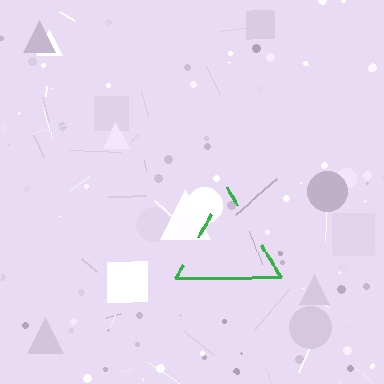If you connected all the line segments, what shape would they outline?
They would outline a triangle.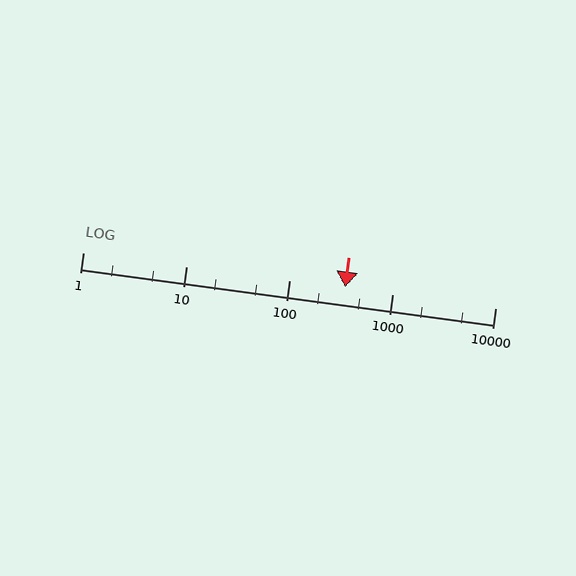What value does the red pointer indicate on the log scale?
The pointer indicates approximately 350.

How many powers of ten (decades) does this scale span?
The scale spans 4 decades, from 1 to 10000.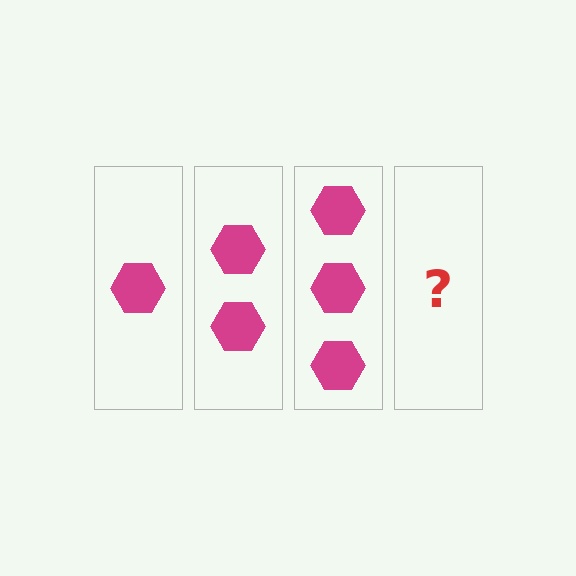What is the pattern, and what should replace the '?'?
The pattern is that each step adds one more hexagon. The '?' should be 4 hexagons.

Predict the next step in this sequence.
The next step is 4 hexagons.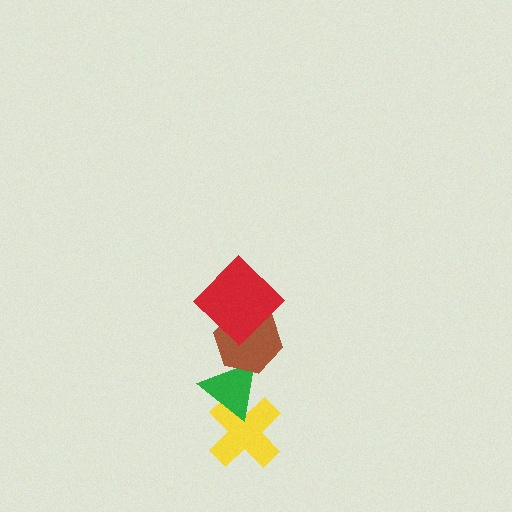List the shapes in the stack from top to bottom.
From top to bottom: the red diamond, the brown hexagon, the green triangle, the yellow cross.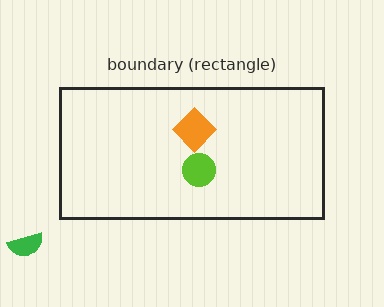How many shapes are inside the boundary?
2 inside, 1 outside.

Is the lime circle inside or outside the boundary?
Inside.